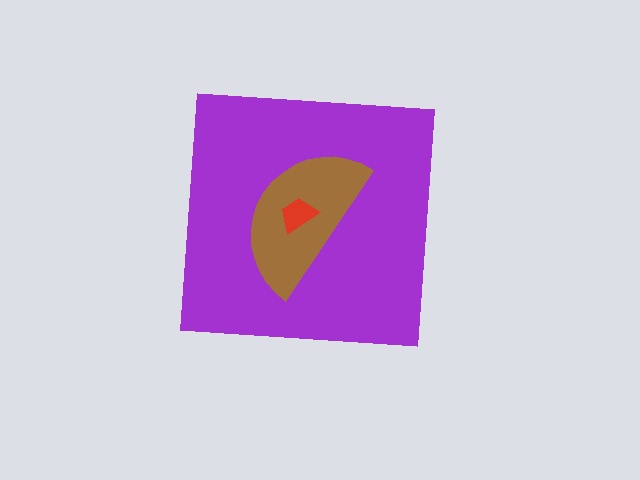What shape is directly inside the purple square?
The brown semicircle.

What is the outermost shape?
The purple square.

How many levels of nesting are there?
3.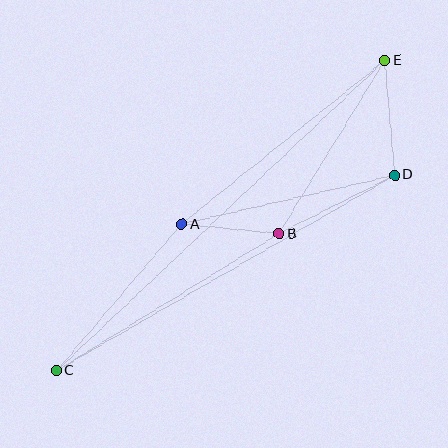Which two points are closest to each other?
Points A and B are closest to each other.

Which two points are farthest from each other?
Points C and E are farthest from each other.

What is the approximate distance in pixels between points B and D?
The distance between B and D is approximately 129 pixels.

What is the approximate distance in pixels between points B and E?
The distance between B and E is approximately 203 pixels.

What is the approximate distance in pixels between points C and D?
The distance between C and D is approximately 390 pixels.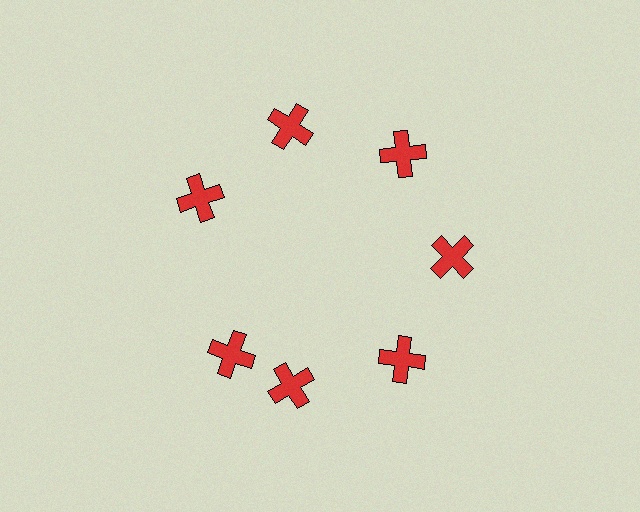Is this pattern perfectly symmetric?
No. The 7 red crosses are arranged in a ring, but one element near the 8 o'clock position is rotated out of alignment along the ring, breaking the 7-fold rotational symmetry.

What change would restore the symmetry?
The symmetry would be restored by rotating it back into even spacing with its neighbors so that all 7 crosses sit at equal angles and equal distance from the center.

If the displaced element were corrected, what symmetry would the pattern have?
It would have 7-fold rotational symmetry — the pattern would map onto itself every 51 degrees.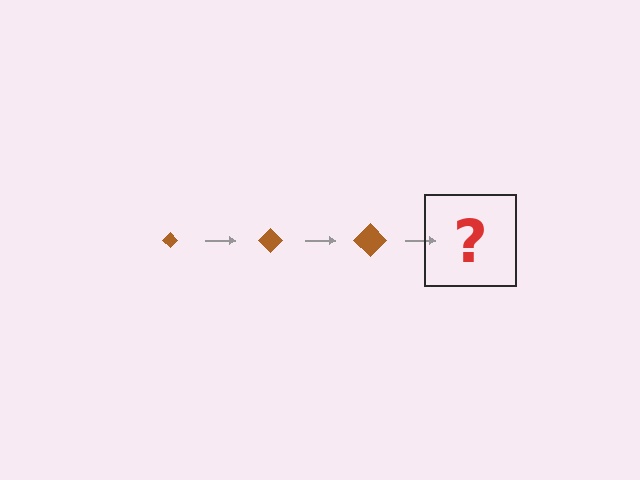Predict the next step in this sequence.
The next step is a brown diamond, larger than the previous one.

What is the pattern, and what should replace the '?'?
The pattern is that the diamond gets progressively larger each step. The '?' should be a brown diamond, larger than the previous one.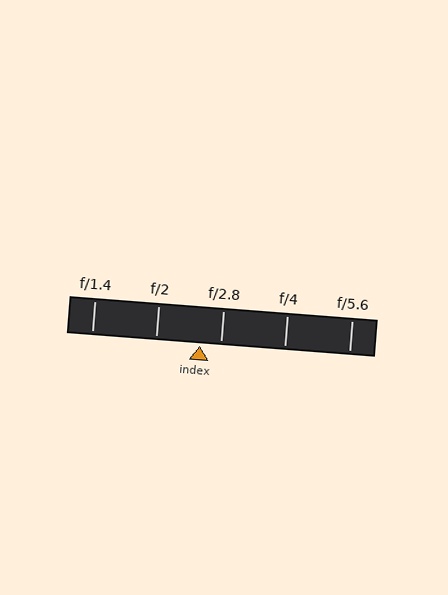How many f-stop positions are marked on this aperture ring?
There are 5 f-stop positions marked.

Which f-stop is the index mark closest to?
The index mark is closest to f/2.8.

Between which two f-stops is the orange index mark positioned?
The index mark is between f/2 and f/2.8.